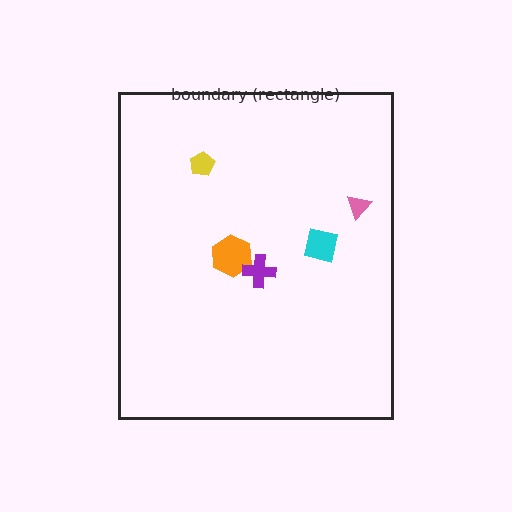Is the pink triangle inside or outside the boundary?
Inside.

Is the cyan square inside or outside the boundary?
Inside.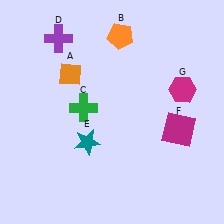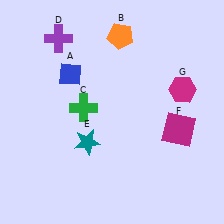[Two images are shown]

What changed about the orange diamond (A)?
In Image 1, A is orange. In Image 2, it changed to blue.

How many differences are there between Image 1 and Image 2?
There is 1 difference between the two images.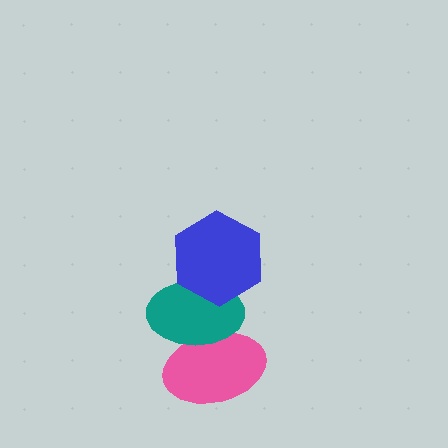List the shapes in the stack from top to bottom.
From top to bottom: the blue hexagon, the teal ellipse, the pink ellipse.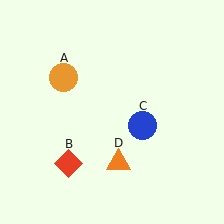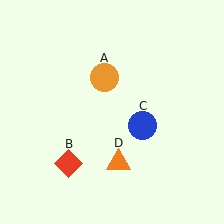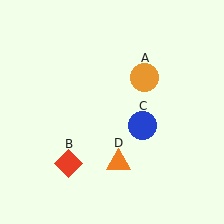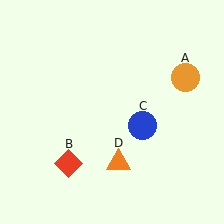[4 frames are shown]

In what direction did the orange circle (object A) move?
The orange circle (object A) moved right.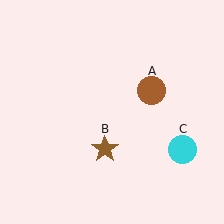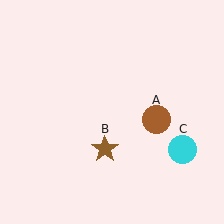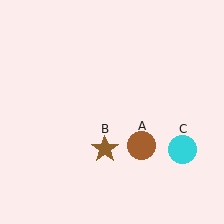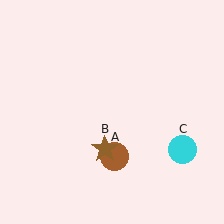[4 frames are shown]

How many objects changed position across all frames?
1 object changed position: brown circle (object A).